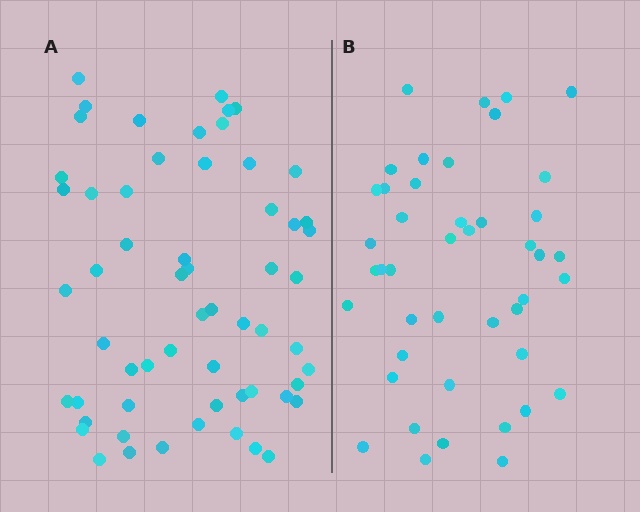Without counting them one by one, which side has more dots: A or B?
Region A (the left region) has more dots.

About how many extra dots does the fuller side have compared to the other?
Region A has approximately 15 more dots than region B.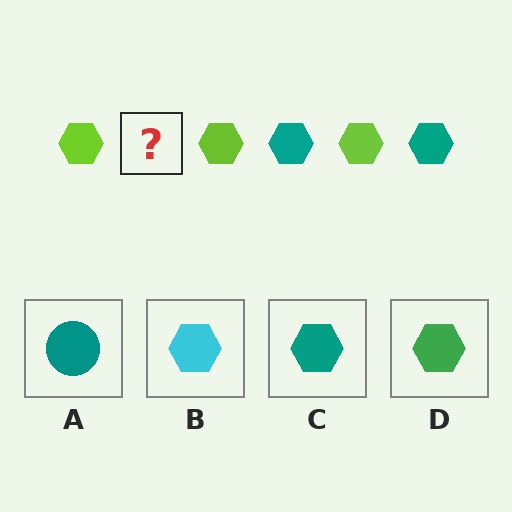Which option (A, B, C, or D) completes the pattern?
C.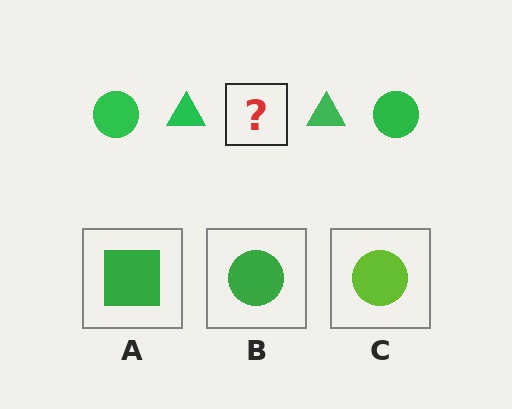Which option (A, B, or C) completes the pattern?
B.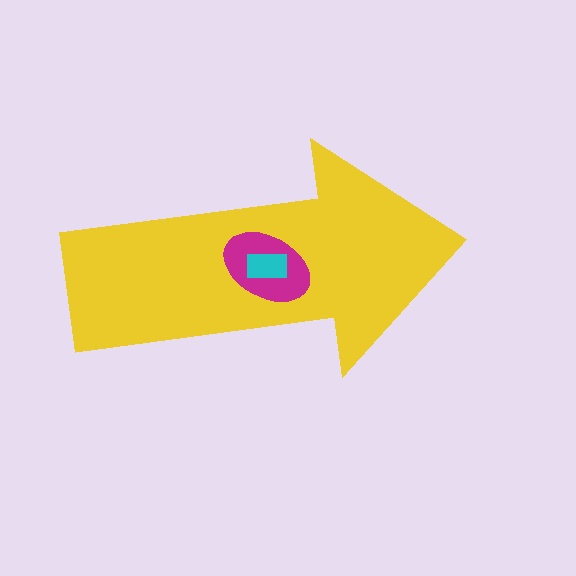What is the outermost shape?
The yellow arrow.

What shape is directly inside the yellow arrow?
The magenta ellipse.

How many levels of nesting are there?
3.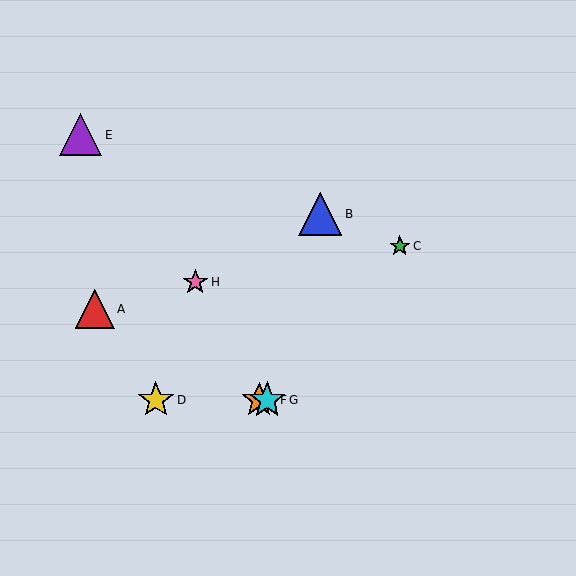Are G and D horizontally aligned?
Yes, both are at y≈400.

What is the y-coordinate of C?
Object C is at y≈246.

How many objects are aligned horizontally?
3 objects (D, F, G) are aligned horizontally.